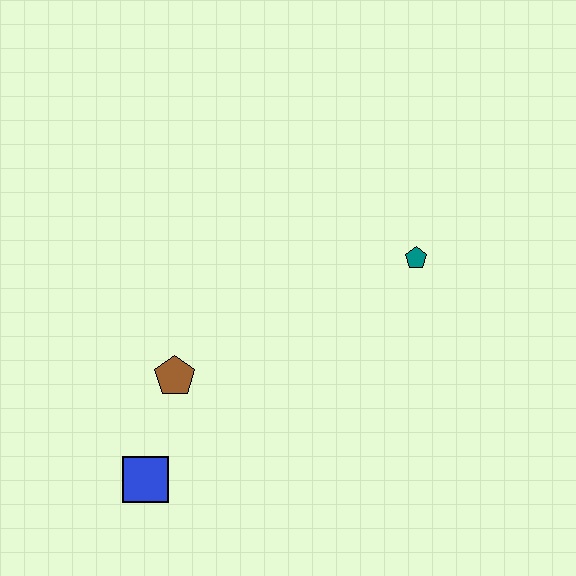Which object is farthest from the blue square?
The teal pentagon is farthest from the blue square.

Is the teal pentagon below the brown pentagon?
No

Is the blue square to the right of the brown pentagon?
No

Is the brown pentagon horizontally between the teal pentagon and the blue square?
Yes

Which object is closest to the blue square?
The brown pentagon is closest to the blue square.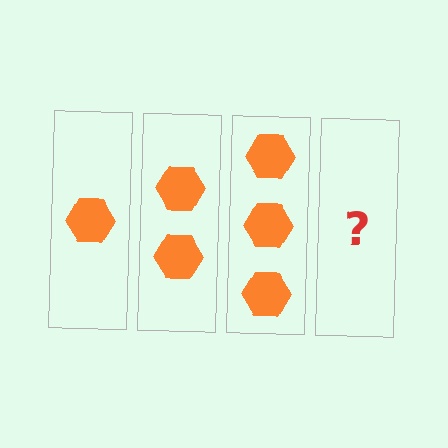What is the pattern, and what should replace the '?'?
The pattern is that each step adds one more hexagon. The '?' should be 4 hexagons.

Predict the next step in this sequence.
The next step is 4 hexagons.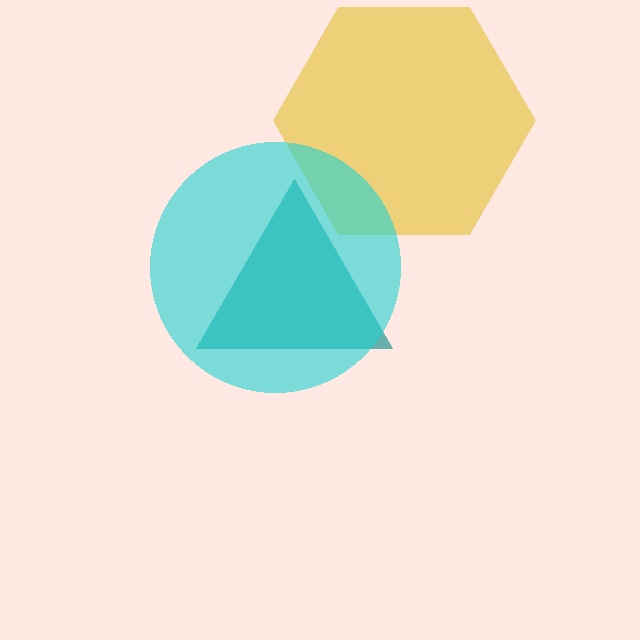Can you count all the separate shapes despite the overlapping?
Yes, there are 3 separate shapes.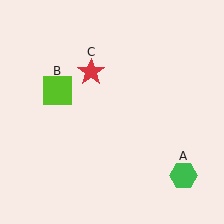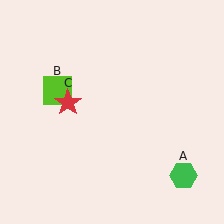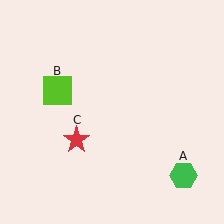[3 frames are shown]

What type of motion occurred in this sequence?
The red star (object C) rotated counterclockwise around the center of the scene.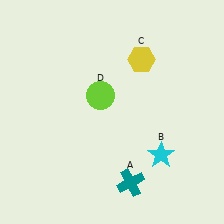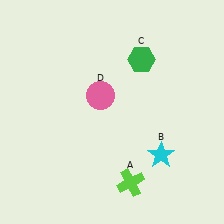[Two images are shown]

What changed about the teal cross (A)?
In Image 1, A is teal. In Image 2, it changed to lime.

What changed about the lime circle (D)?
In Image 1, D is lime. In Image 2, it changed to pink.